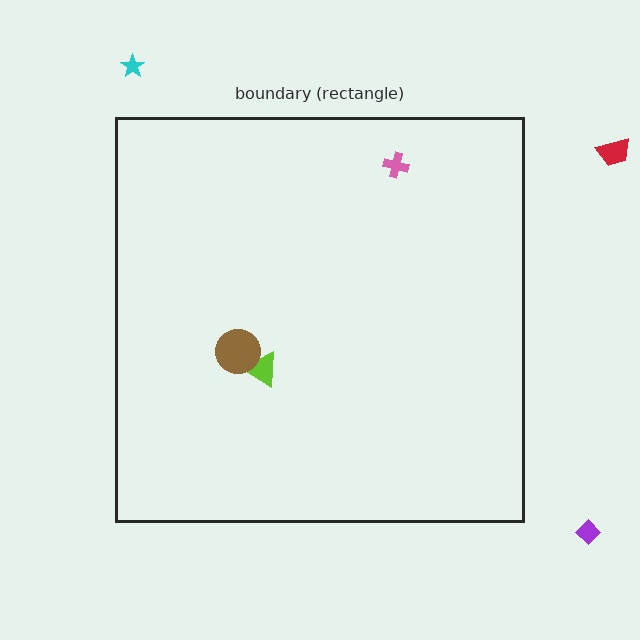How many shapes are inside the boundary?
3 inside, 3 outside.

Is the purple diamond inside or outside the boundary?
Outside.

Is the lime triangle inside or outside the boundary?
Inside.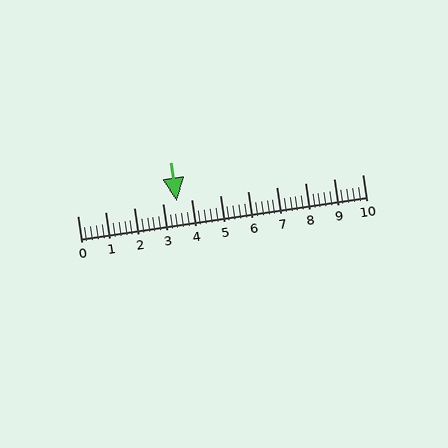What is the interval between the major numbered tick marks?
The major tick marks are spaced 1 units apart.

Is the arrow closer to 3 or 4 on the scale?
The arrow is closer to 4.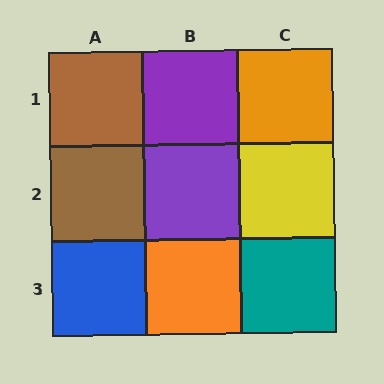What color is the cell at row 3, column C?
Teal.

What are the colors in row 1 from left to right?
Brown, purple, orange.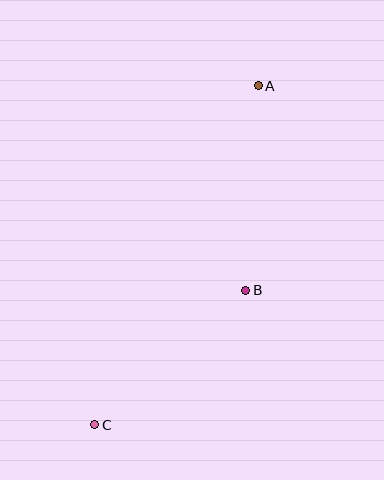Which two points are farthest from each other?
Points A and C are farthest from each other.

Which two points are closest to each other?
Points B and C are closest to each other.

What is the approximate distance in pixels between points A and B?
The distance between A and B is approximately 205 pixels.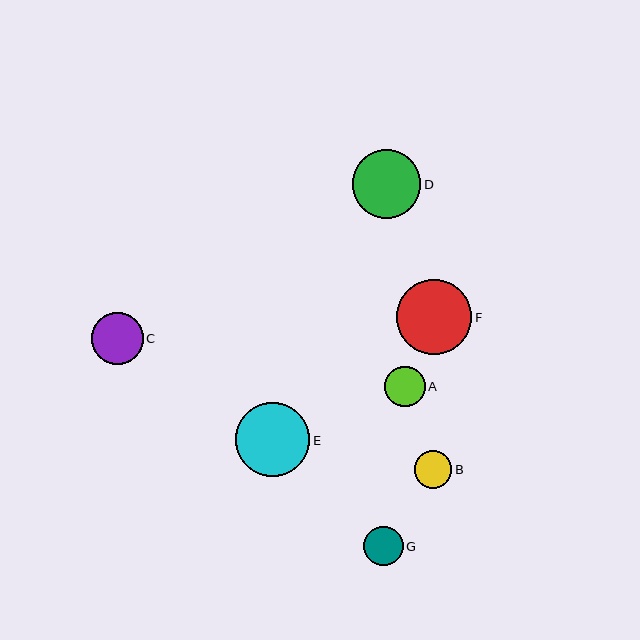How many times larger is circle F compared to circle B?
Circle F is approximately 2.0 times the size of circle B.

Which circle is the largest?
Circle F is the largest with a size of approximately 75 pixels.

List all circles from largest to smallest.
From largest to smallest: F, E, D, C, A, G, B.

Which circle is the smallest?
Circle B is the smallest with a size of approximately 38 pixels.